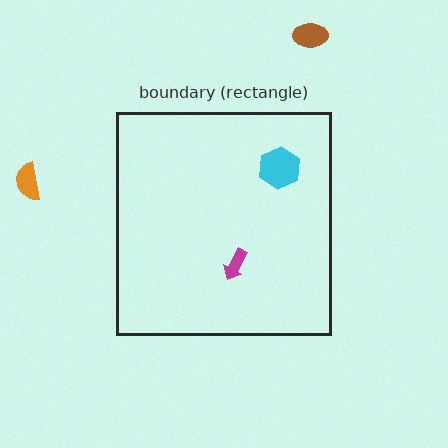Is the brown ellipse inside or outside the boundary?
Outside.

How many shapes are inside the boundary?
2 inside, 2 outside.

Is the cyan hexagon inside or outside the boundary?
Inside.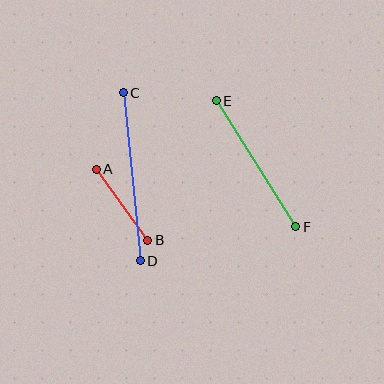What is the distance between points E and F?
The distance is approximately 149 pixels.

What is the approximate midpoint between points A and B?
The midpoint is at approximately (122, 205) pixels.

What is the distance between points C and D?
The distance is approximately 169 pixels.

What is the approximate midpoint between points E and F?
The midpoint is at approximately (256, 164) pixels.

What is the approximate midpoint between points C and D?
The midpoint is at approximately (132, 177) pixels.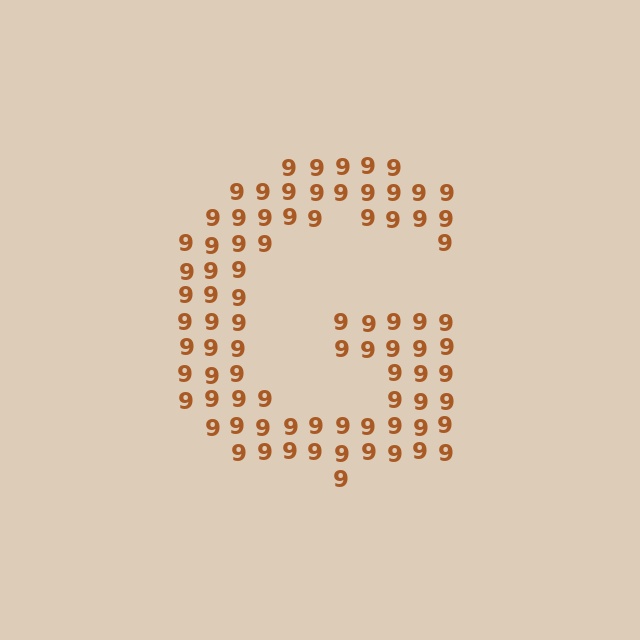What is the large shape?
The large shape is the letter G.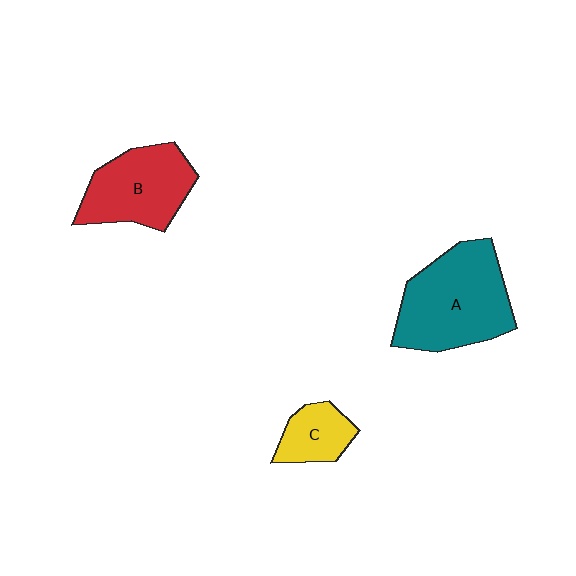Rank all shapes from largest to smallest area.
From largest to smallest: A (teal), B (red), C (yellow).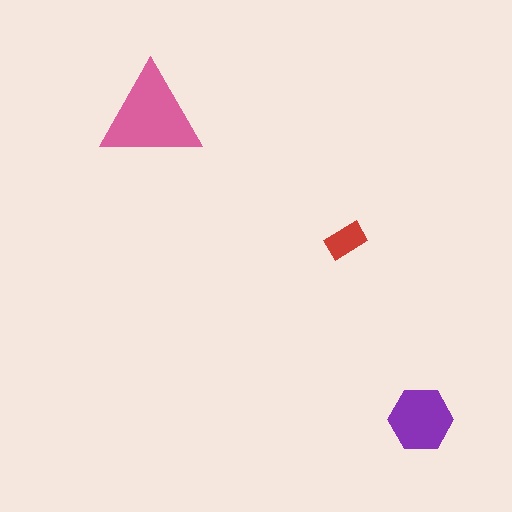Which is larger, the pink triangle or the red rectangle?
The pink triangle.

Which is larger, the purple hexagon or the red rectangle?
The purple hexagon.